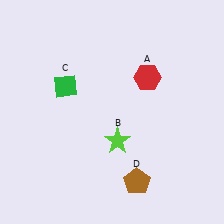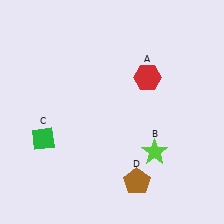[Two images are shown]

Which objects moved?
The objects that moved are: the lime star (B), the green diamond (C).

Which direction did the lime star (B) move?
The lime star (B) moved right.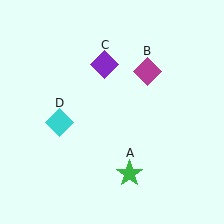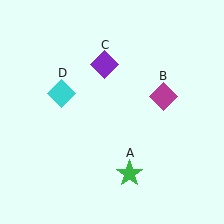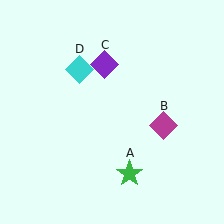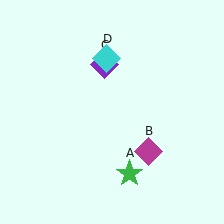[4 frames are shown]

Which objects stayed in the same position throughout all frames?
Green star (object A) and purple diamond (object C) remained stationary.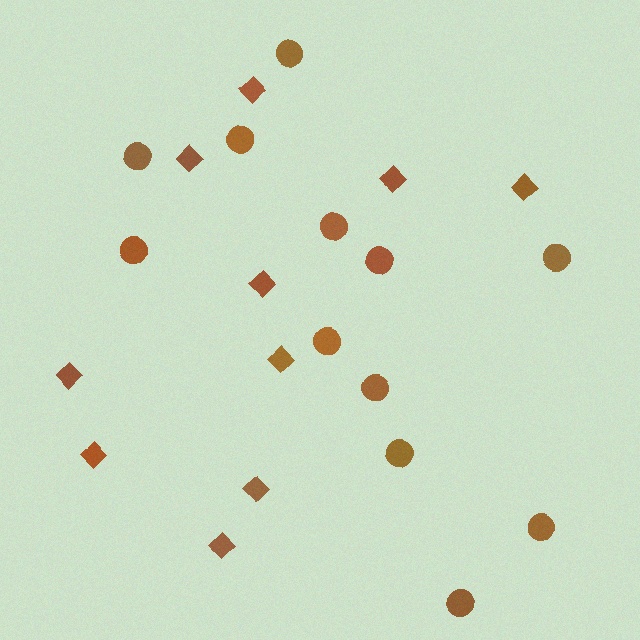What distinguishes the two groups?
There are 2 groups: one group of circles (12) and one group of diamonds (10).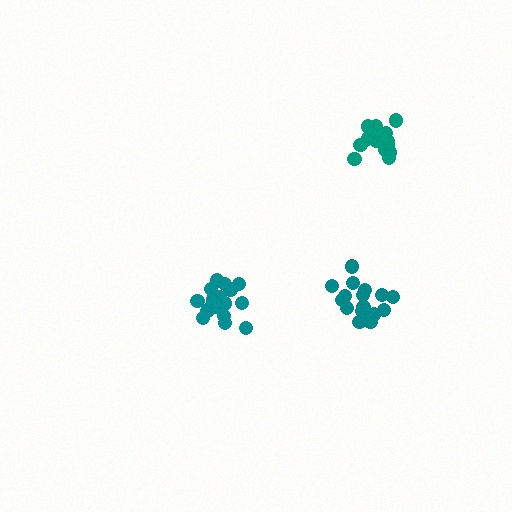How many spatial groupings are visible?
There are 3 spatial groupings.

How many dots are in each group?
Group 1: 17 dots, Group 2: 16 dots, Group 3: 17 dots (50 total).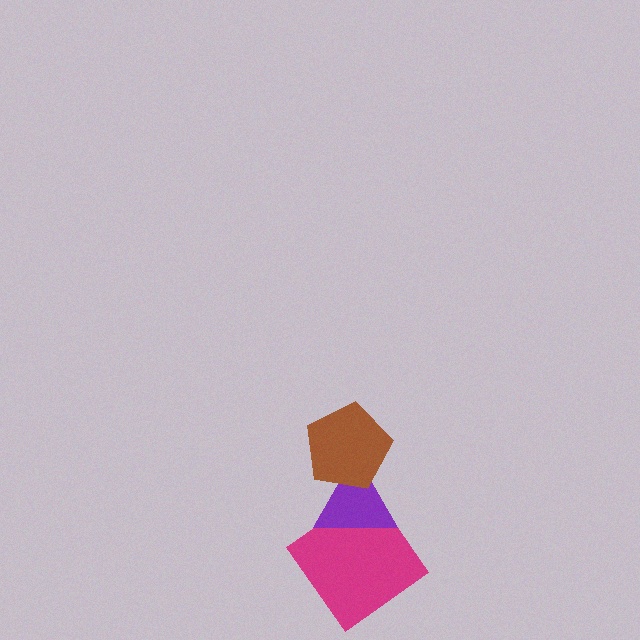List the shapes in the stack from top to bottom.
From top to bottom: the brown pentagon, the purple triangle, the magenta diamond.